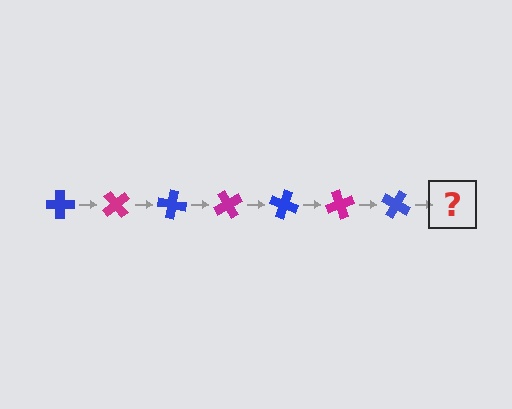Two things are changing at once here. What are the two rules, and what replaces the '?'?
The two rules are that it rotates 50 degrees each step and the color cycles through blue and magenta. The '?' should be a magenta cross, rotated 350 degrees from the start.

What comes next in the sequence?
The next element should be a magenta cross, rotated 350 degrees from the start.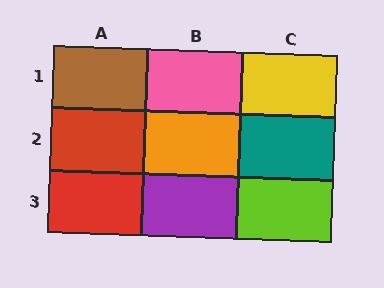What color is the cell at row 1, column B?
Pink.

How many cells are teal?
1 cell is teal.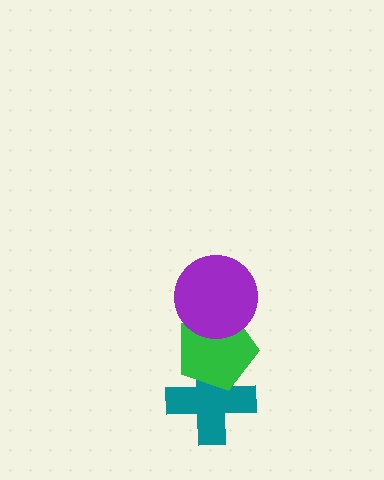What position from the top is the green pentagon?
The green pentagon is 2nd from the top.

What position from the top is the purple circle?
The purple circle is 1st from the top.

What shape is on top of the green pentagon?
The purple circle is on top of the green pentagon.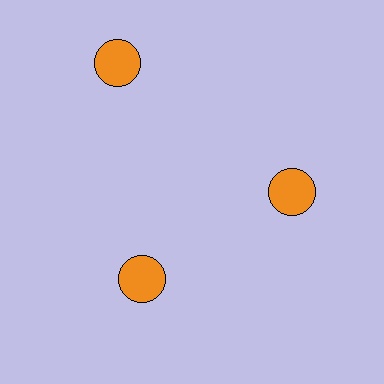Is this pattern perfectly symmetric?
No. The 3 orange circles are arranged in a ring, but one element near the 11 o'clock position is pushed outward from the center, breaking the 3-fold rotational symmetry.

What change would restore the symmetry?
The symmetry would be restored by moving it inward, back onto the ring so that all 3 circles sit at equal angles and equal distance from the center.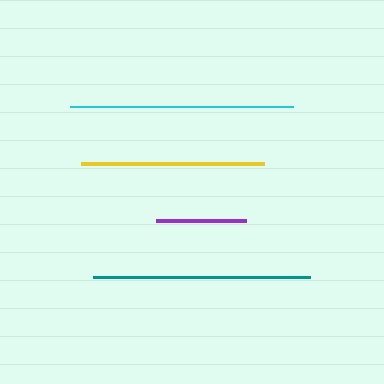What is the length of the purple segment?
The purple segment is approximately 90 pixels long.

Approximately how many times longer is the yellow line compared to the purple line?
The yellow line is approximately 2.0 times the length of the purple line.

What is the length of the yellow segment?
The yellow segment is approximately 183 pixels long.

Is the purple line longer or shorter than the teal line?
The teal line is longer than the purple line.